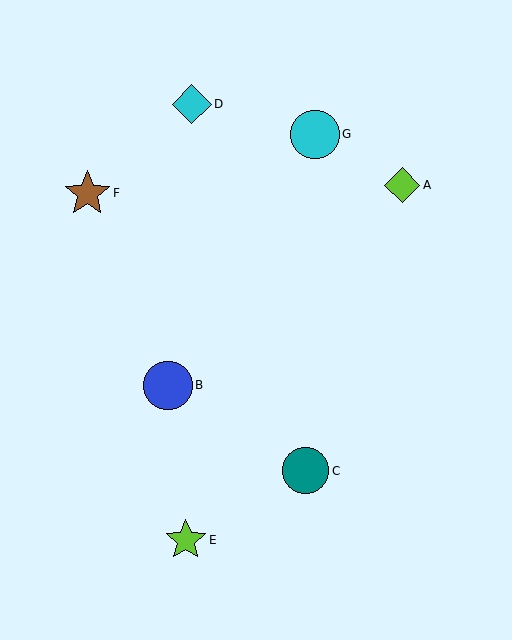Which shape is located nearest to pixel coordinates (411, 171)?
The lime diamond (labeled A) at (402, 185) is nearest to that location.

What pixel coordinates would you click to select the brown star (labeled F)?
Click at (87, 193) to select the brown star F.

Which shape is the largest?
The cyan circle (labeled G) is the largest.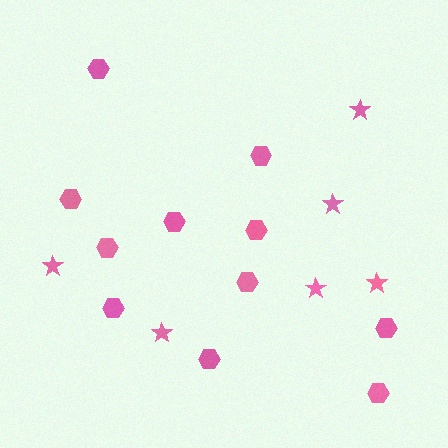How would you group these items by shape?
There are 2 groups: one group of hexagons (11) and one group of stars (6).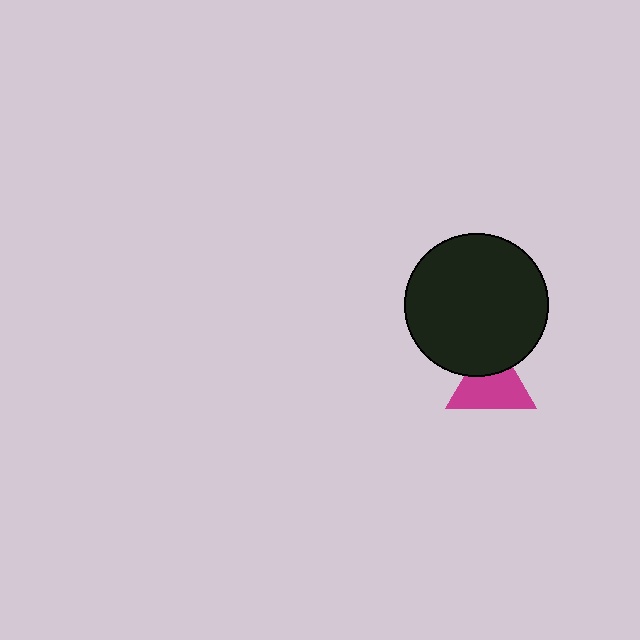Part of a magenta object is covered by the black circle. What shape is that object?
It is a triangle.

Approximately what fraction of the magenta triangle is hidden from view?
Roughly 31% of the magenta triangle is hidden behind the black circle.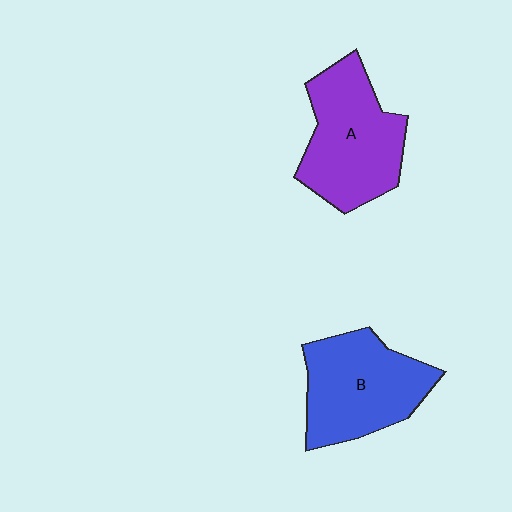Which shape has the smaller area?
Shape B (blue).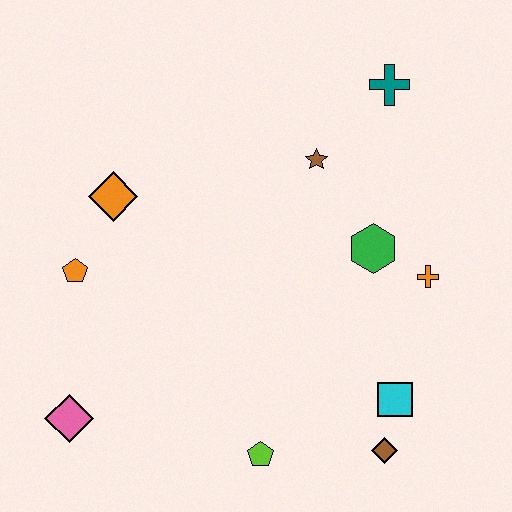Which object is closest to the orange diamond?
The orange pentagon is closest to the orange diamond.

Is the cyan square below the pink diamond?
No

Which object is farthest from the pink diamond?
The teal cross is farthest from the pink diamond.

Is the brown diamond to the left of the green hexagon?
No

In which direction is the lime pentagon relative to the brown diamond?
The lime pentagon is to the left of the brown diamond.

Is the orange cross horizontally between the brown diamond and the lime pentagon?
No